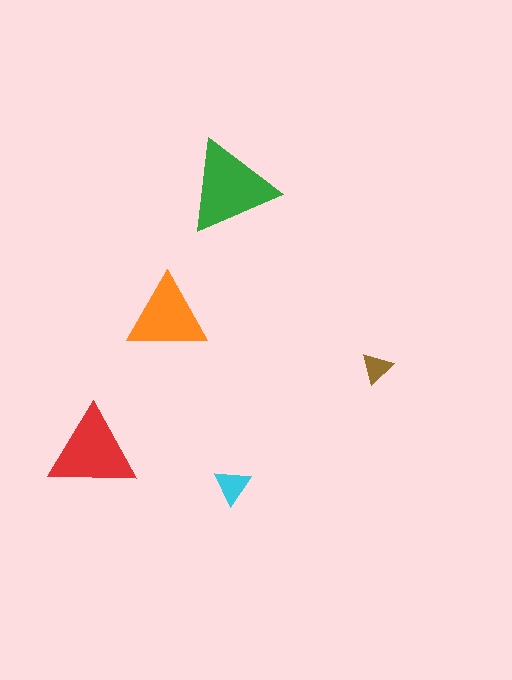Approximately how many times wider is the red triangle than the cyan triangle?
About 2.5 times wider.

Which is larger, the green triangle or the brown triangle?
The green one.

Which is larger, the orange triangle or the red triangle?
The red one.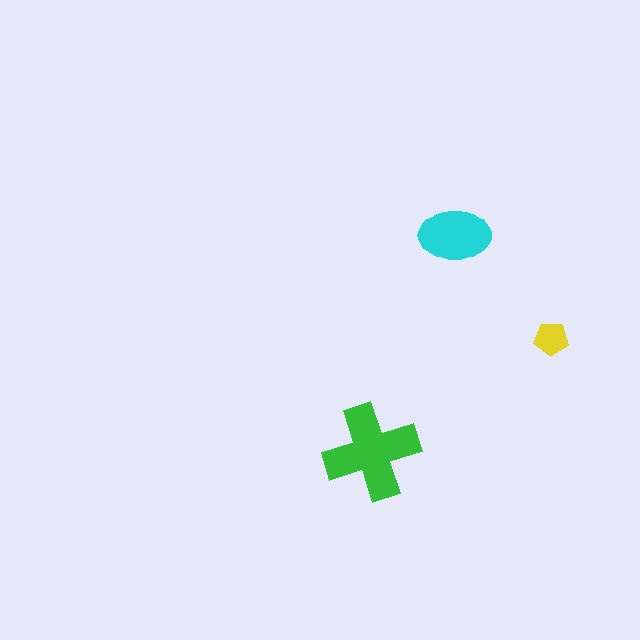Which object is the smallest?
The yellow pentagon.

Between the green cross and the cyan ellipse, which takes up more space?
The green cross.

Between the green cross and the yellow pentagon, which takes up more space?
The green cross.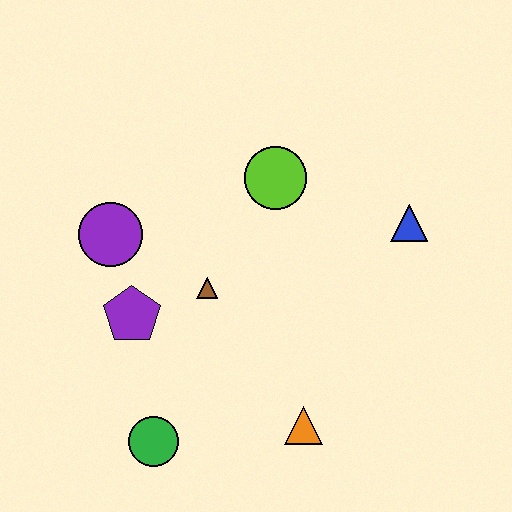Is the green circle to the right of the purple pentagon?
Yes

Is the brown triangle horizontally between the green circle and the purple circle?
No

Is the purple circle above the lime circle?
No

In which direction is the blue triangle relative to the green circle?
The blue triangle is to the right of the green circle.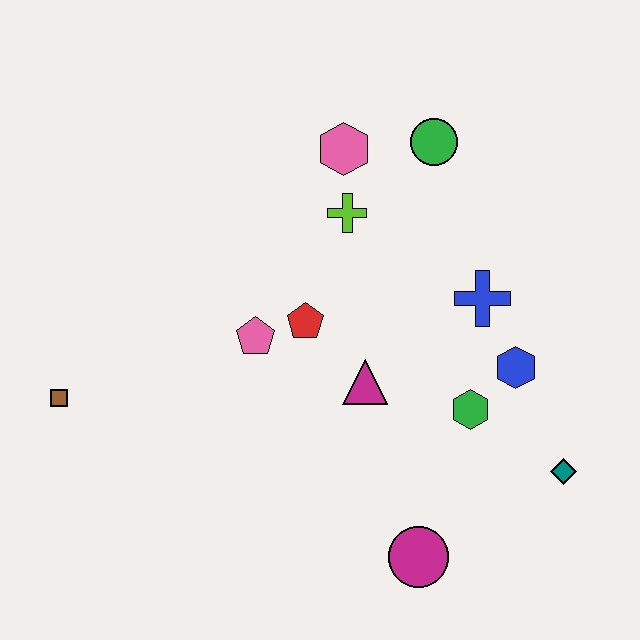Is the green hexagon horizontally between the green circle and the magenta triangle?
No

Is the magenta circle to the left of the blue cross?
Yes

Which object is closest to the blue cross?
The blue hexagon is closest to the blue cross.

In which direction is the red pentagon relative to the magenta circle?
The red pentagon is above the magenta circle.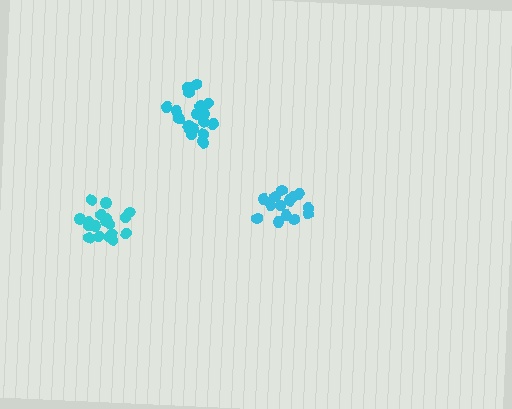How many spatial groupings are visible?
There are 3 spatial groupings.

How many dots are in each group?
Group 1: 15 dots, Group 2: 19 dots, Group 3: 20 dots (54 total).